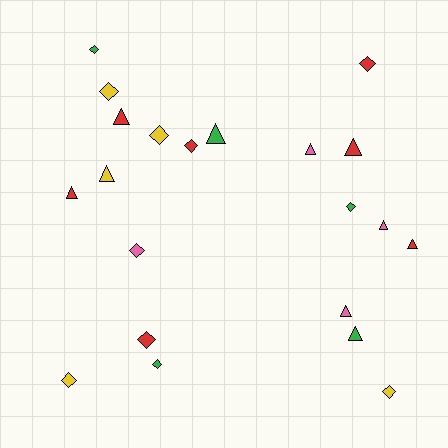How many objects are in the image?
There are 21 objects.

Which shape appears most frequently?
Diamond, with 11 objects.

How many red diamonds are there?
There are 3 red diamonds.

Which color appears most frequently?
Red, with 7 objects.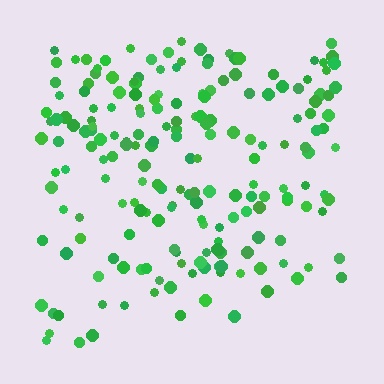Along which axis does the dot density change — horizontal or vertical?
Vertical.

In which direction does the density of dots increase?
From bottom to top, with the top side densest.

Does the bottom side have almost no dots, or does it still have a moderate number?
Still a moderate number, just noticeably fewer than the top.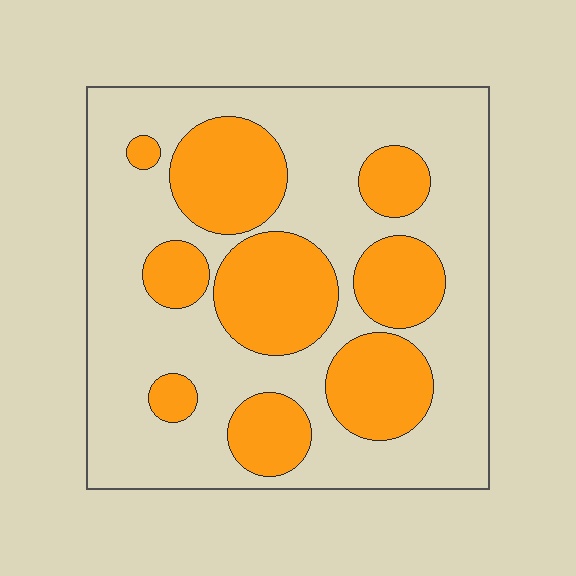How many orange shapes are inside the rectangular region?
9.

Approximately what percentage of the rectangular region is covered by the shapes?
Approximately 35%.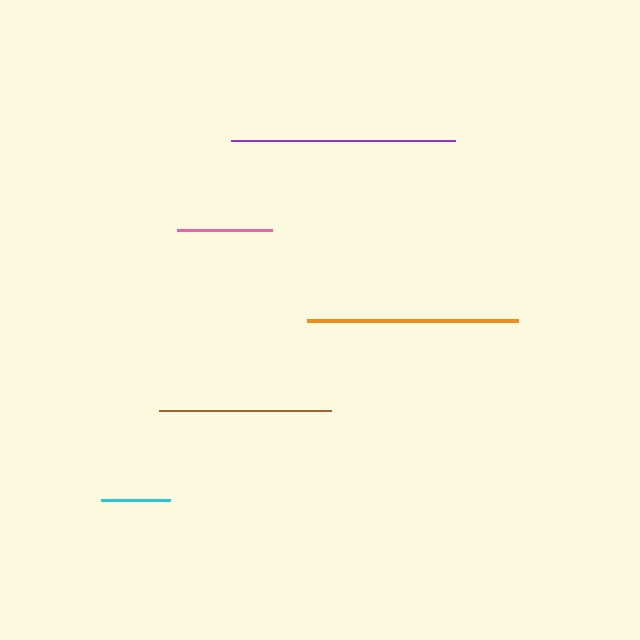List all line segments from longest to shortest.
From longest to shortest: purple, orange, brown, pink, cyan.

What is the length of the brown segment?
The brown segment is approximately 172 pixels long.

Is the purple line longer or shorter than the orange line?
The purple line is longer than the orange line.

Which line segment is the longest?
The purple line is the longest at approximately 224 pixels.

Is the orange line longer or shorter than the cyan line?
The orange line is longer than the cyan line.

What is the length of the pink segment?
The pink segment is approximately 94 pixels long.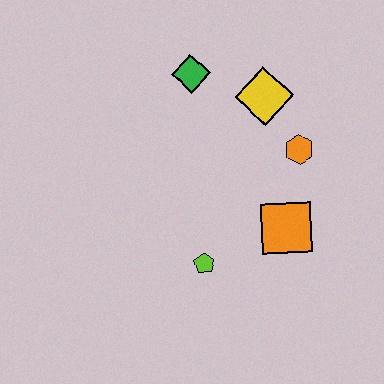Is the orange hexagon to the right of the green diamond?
Yes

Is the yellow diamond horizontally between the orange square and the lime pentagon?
Yes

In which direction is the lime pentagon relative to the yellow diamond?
The lime pentagon is below the yellow diamond.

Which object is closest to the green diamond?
The yellow diamond is closest to the green diamond.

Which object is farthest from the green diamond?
The lime pentagon is farthest from the green diamond.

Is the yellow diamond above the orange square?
Yes